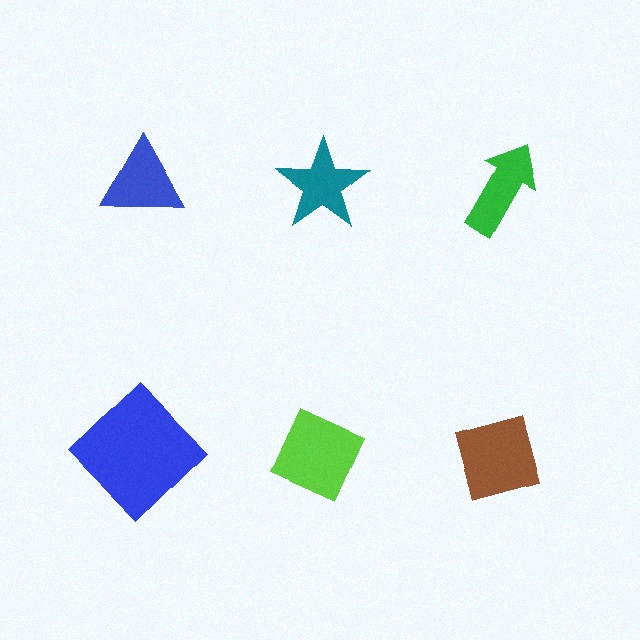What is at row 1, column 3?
A green arrow.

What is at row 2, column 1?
A blue diamond.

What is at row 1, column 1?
A blue triangle.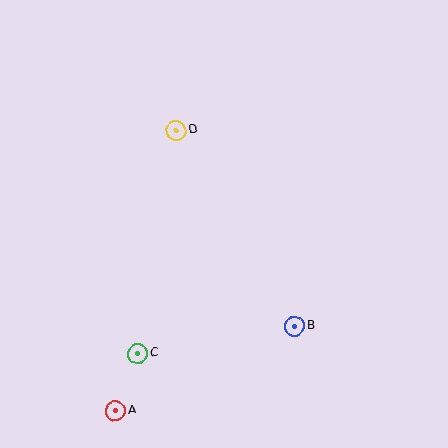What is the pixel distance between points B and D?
The distance between B and D is 229 pixels.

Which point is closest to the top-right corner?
Point D is closest to the top-right corner.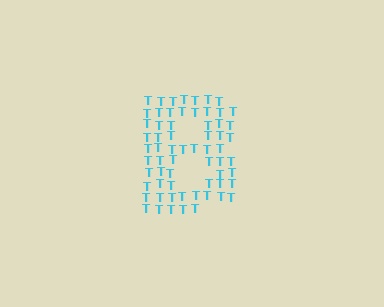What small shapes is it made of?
It is made of small letter T's.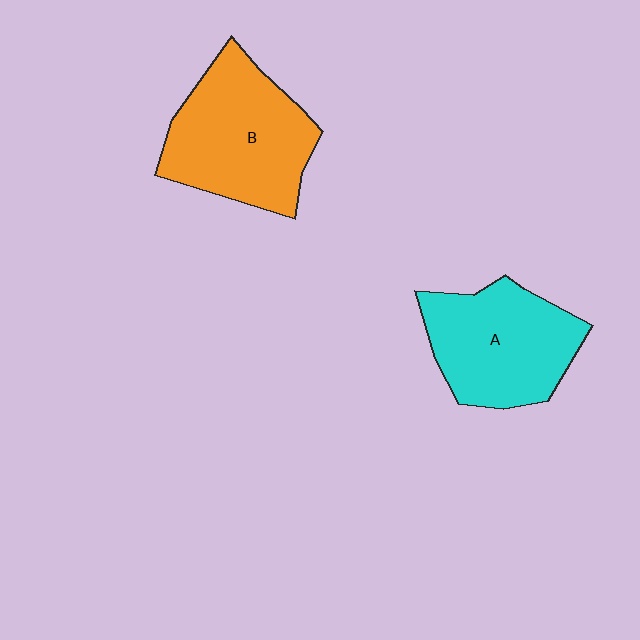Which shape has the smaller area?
Shape A (cyan).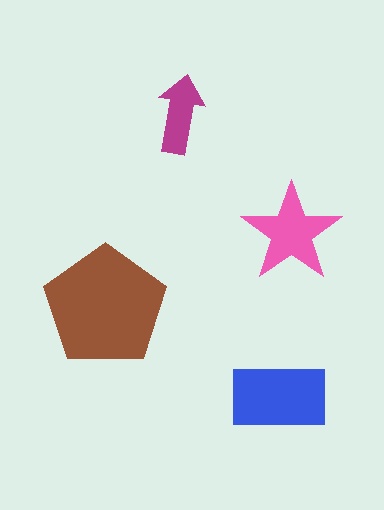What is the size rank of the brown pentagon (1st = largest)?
1st.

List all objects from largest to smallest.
The brown pentagon, the blue rectangle, the pink star, the magenta arrow.